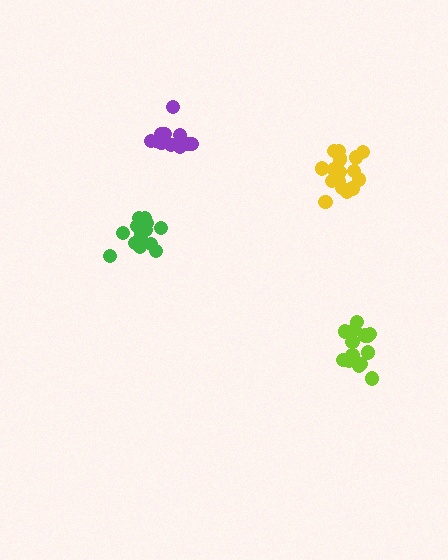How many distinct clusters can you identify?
There are 4 distinct clusters.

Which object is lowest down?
The lime cluster is bottommost.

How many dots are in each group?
Group 1: 16 dots, Group 2: 13 dots, Group 3: 17 dots, Group 4: 16 dots (62 total).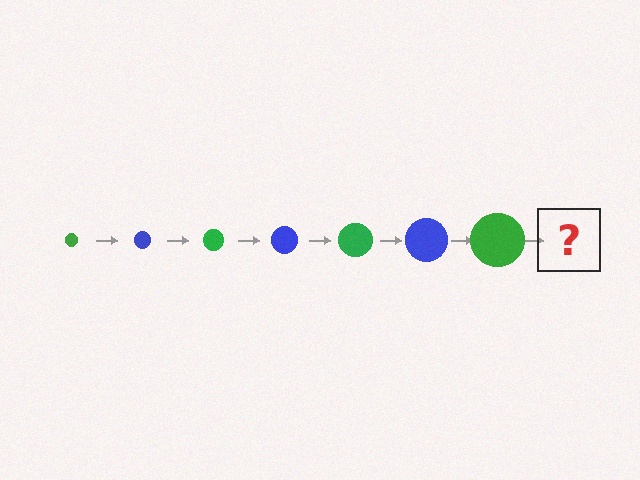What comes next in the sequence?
The next element should be a blue circle, larger than the previous one.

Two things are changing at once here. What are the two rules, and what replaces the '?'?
The two rules are that the circle grows larger each step and the color cycles through green and blue. The '?' should be a blue circle, larger than the previous one.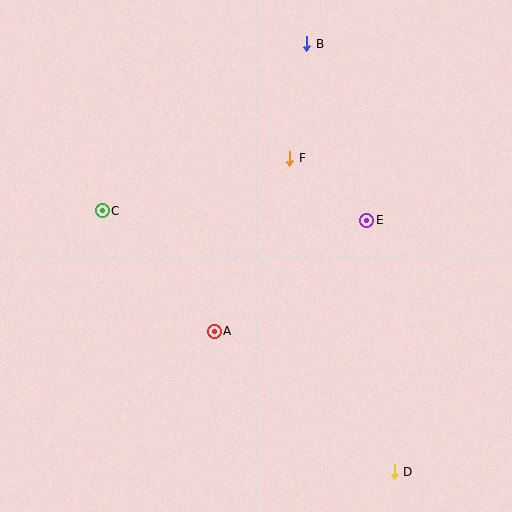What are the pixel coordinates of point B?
Point B is at (307, 44).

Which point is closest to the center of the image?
Point A at (214, 331) is closest to the center.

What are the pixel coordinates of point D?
Point D is at (394, 472).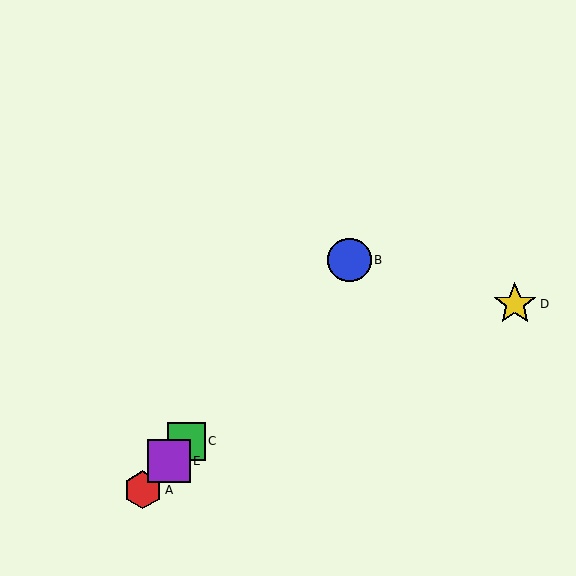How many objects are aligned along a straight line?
4 objects (A, B, C, E) are aligned along a straight line.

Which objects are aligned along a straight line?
Objects A, B, C, E are aligned along a straight line.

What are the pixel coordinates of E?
Object E is at (169, 461).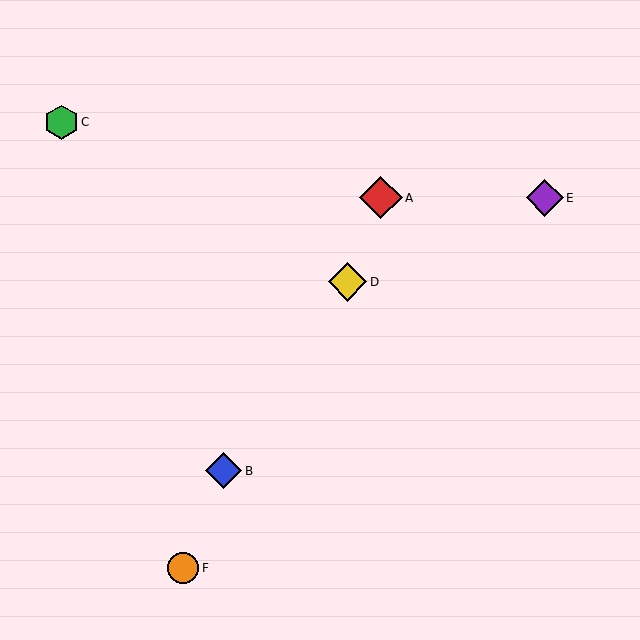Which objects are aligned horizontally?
Objects A, E are aligned horizontally.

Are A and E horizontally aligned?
Yes, both are at y≈198.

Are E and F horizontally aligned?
No, E is at y≈198 and F is at y≈568.